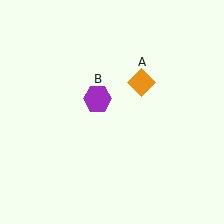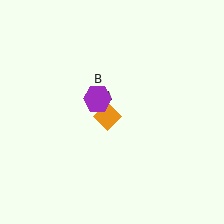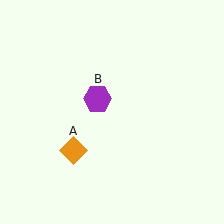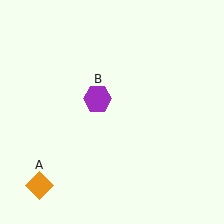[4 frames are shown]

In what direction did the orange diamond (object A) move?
The orange diamond (object A) moved down and to the left.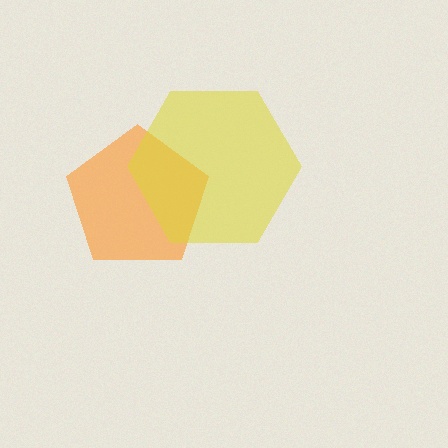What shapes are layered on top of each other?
The layered shapes are: an orange pentagon, a yellow hexagon.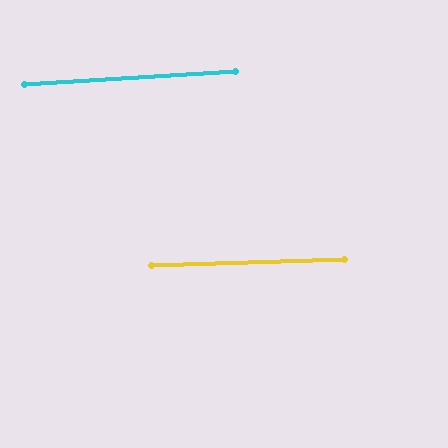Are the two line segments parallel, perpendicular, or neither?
Parallel — their directions differ by only 1.6°.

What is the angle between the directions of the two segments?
Approximately 2 degrees.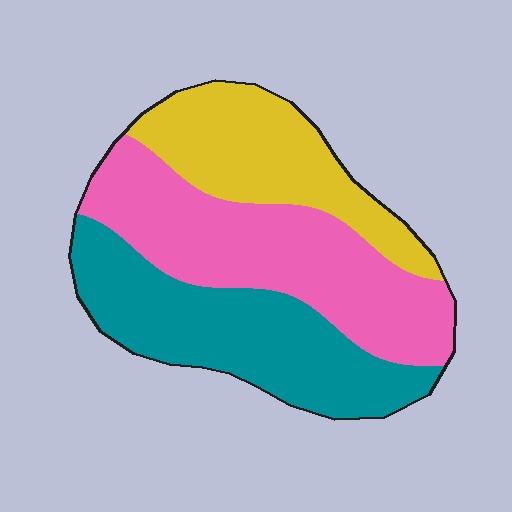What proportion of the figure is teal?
Teal covers 35% of the figure.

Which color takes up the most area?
Pink, at roughly 40%.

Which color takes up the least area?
Yellow, at roughly 25%.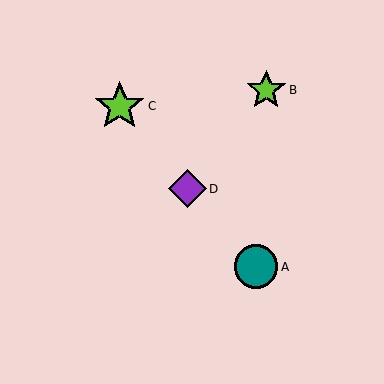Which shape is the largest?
The lime star (labeled C) is the largest.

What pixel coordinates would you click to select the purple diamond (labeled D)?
Click at (187, 189) to select the purple diamond D.